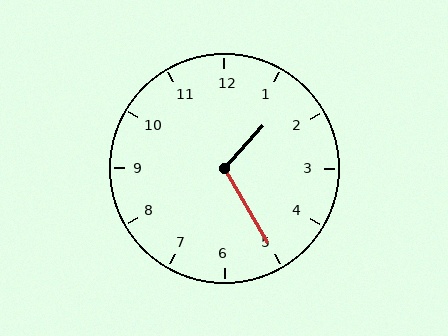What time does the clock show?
1:25.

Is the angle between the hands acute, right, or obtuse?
It is obtuse.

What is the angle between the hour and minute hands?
Approximately 108 degrees.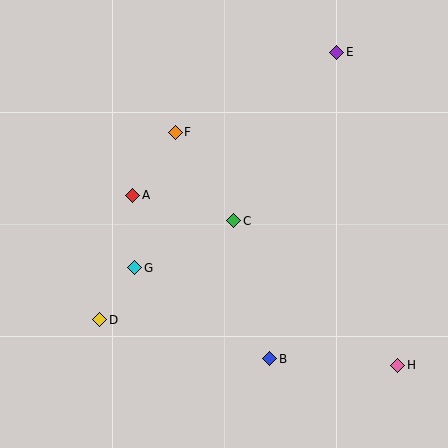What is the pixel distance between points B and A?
The distance between B and A is 213 pixels.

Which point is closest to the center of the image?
Point C at (234, 221) is closest to the center.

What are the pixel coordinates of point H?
Point H is at (398, 365).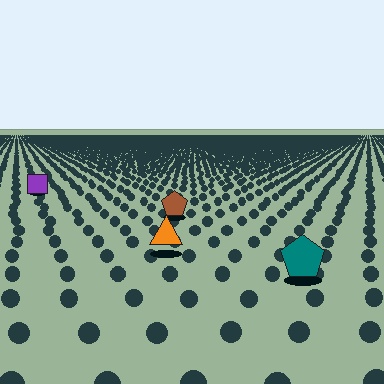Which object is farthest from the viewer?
The purple square is farthest from the viewer. It appears smaller and the ground texture around it is denser.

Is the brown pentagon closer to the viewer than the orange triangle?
No. The orange triangle is closer — you can tell from the texture gradient: the ground texture is coarser near it.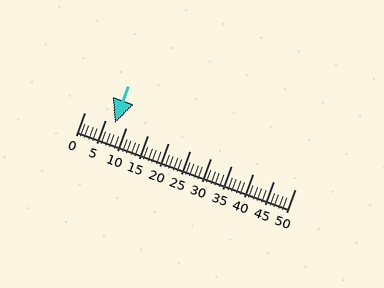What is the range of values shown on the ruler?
The ruler shows values from 0 to 50.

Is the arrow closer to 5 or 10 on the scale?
The arrow is closer to 5.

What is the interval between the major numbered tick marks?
The major tick marks are spaced 5 units apart.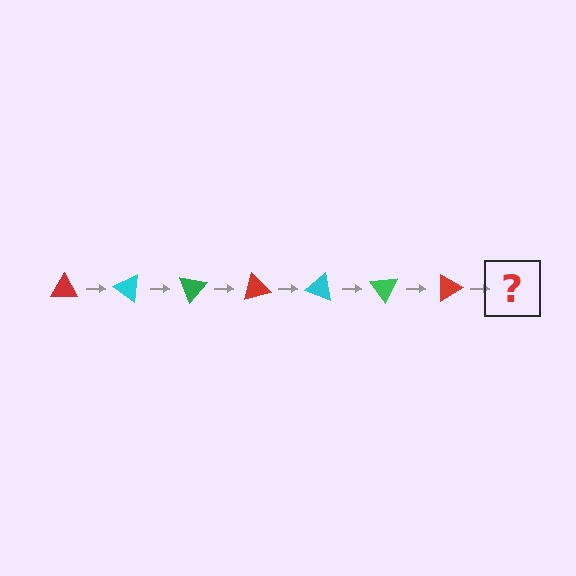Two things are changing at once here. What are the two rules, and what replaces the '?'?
The two rules are that it rotates 35 degrees each step and the color cycles through red, cyan, and green. The '?' should be a cyan triangle, rotated 245 degrees from the start.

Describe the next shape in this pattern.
It should be a cyan triangle, rotated 245 degrees from the start.